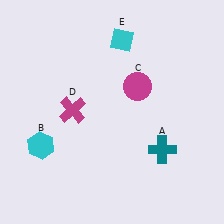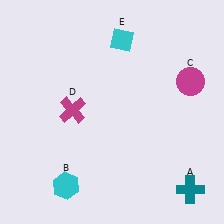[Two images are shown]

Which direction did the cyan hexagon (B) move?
The cyan hexagon (B) moved down.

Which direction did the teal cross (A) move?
The teal cross (A) moved down.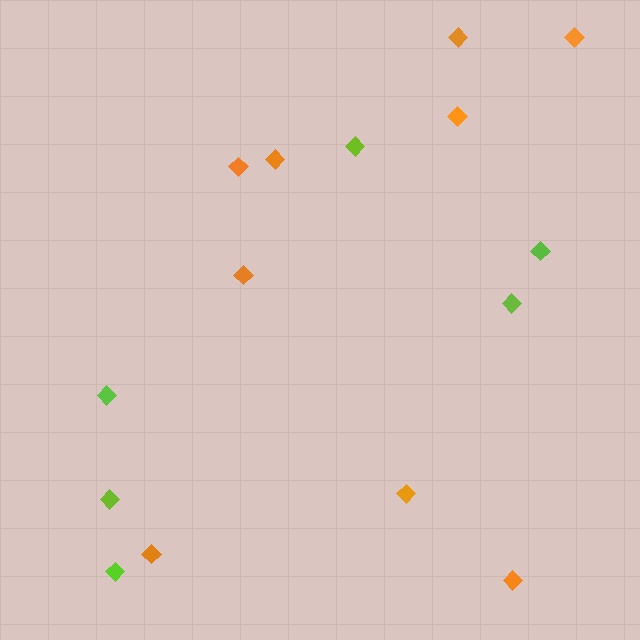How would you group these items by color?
There are 2 groups: one group of lime diamonds (6) and one group of orange diamonds (9).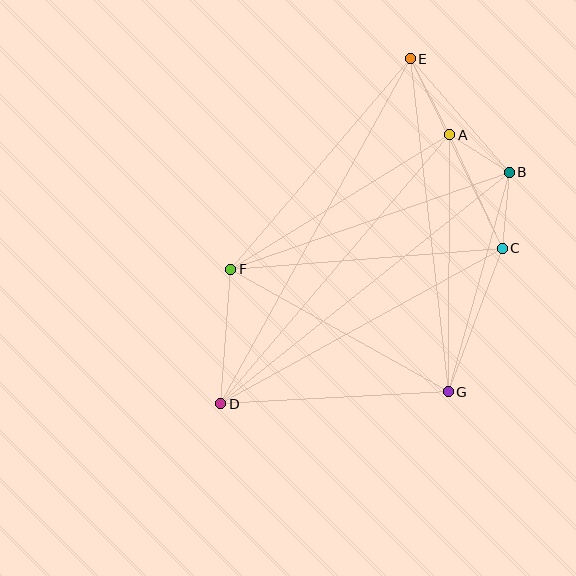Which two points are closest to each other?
Points A and B are closest to each other.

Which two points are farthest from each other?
Points D and E are farthest from each other.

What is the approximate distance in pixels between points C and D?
The distance between C and D is approximately 321 pixels.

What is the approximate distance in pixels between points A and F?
The distance between A and F is approximately 257 pixels.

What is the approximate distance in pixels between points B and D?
The distance between B and D is approximately 370 pixels.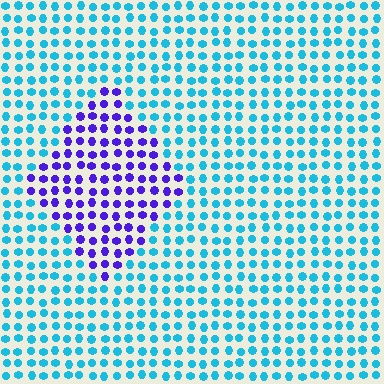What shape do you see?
I see a diamond.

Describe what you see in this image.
The image is filled with small cyan elements in a uniform arrangement. A diamond-shaped region is visible where the elements are tinted to a slightly different hue, forming a subtle color boundary.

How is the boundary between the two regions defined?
The boundary is defined purely by a slight shift in hue (about 65 degrees). Spacing, size, and orientation are identical on both sides.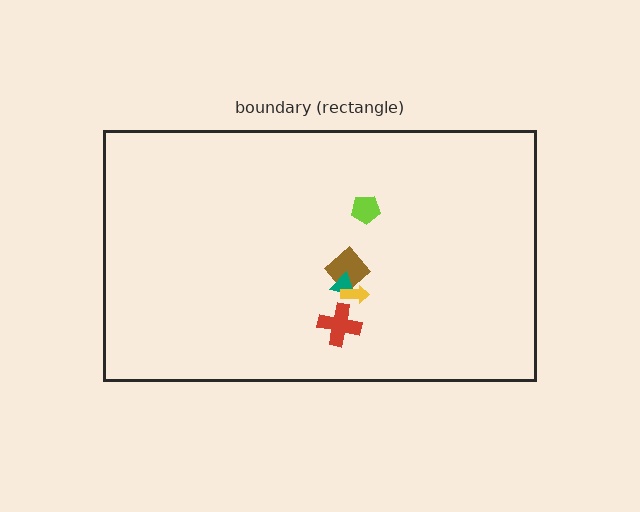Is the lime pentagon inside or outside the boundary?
Inside.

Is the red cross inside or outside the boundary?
Inside.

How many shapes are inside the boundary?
5 inside, 0 outside.